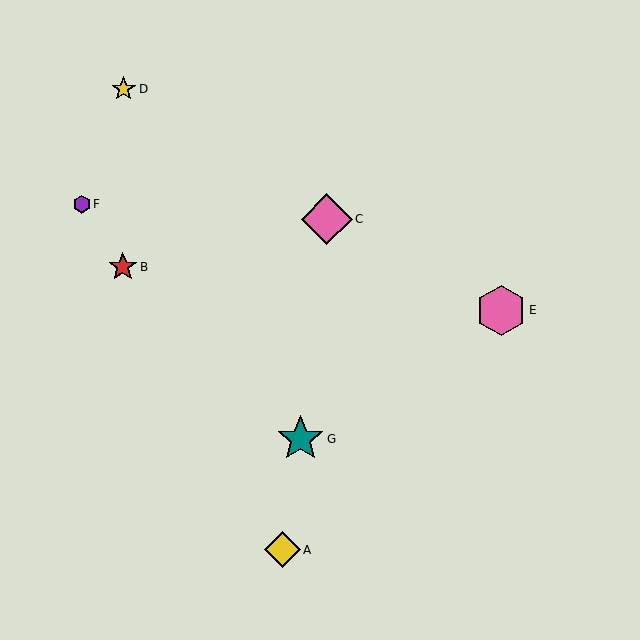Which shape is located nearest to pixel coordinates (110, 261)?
The red star (labeled B) at (123, 267) is nearest to that location.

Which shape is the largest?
The pink diamond (labeled C) is the largest.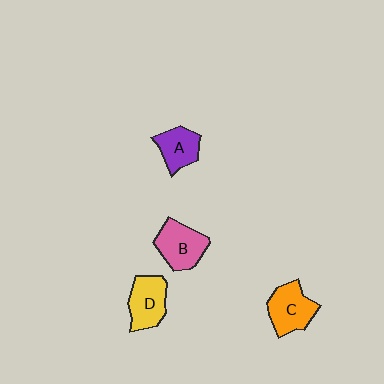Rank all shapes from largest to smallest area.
From largest to smallest: B (pink), C (orange), D (yellow), A (purple).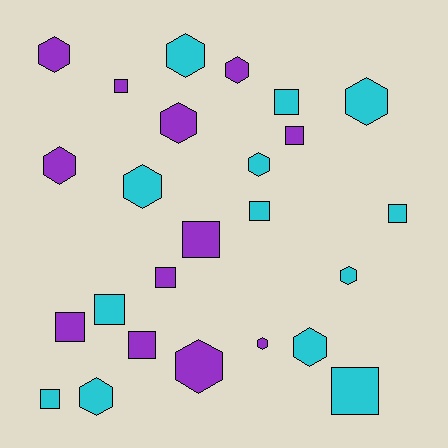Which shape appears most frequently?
Hexagon, with 13 objects.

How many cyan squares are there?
There are 6 cyan squares.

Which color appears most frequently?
Cyan, with 13 objects.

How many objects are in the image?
There are 25 objects.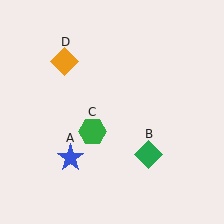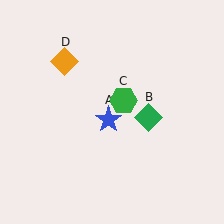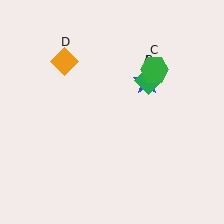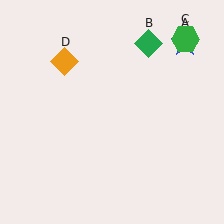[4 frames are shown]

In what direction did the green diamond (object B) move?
The green diamond (object B) moved up.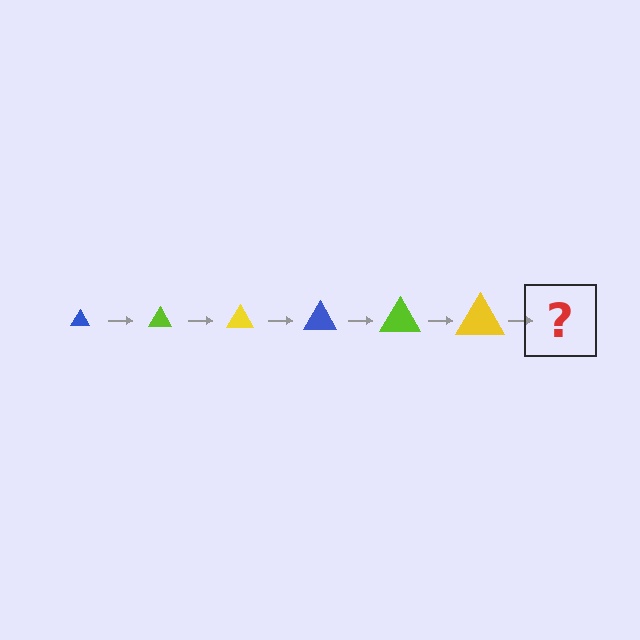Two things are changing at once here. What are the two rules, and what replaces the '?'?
The two rules are that the triangle grows larger each step and the color cycles through blue, lime, and yellow. The '?' should be a blue triangle, larger than the previous one.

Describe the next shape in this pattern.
It should be a blue triangle, larger than the previous one.